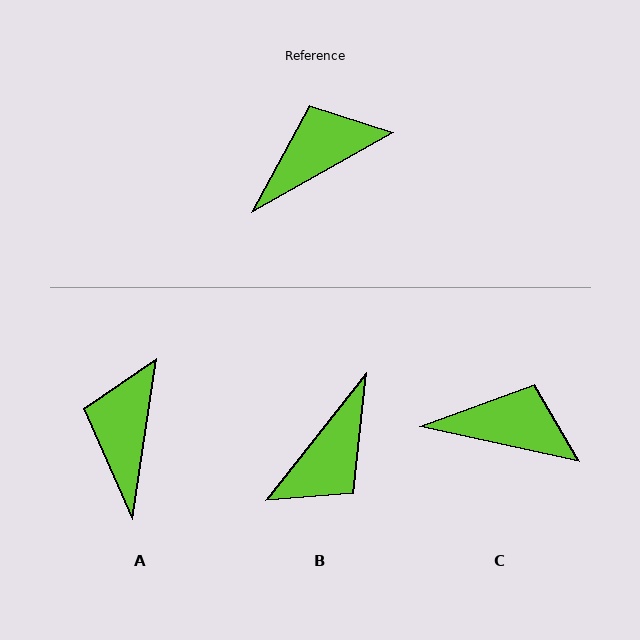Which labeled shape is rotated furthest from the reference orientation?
B, about 158 degrees away.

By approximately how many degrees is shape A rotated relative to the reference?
Approximately 52 degrees counter-clockwise.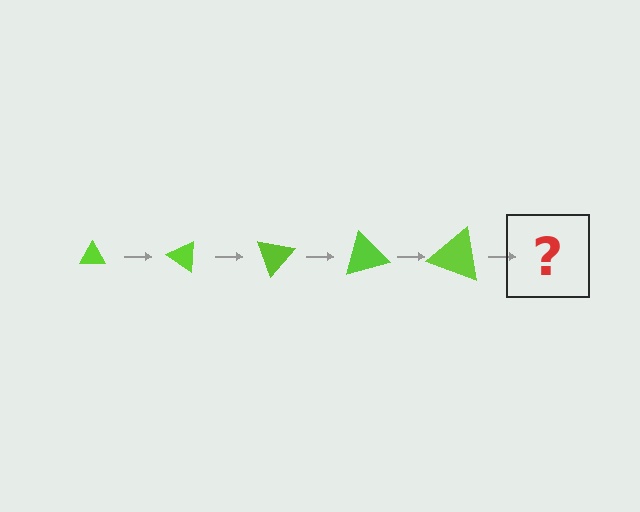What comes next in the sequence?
The next element should be a triangle, larger than the previous one and rotated 175 degrees from the start.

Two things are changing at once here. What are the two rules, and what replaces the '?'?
The two rules are that the triangle grows larger each step and it rotates 35 degrees each step. The '?' should be a triangle, larger than the previous one and rotated 175 degrees from the start.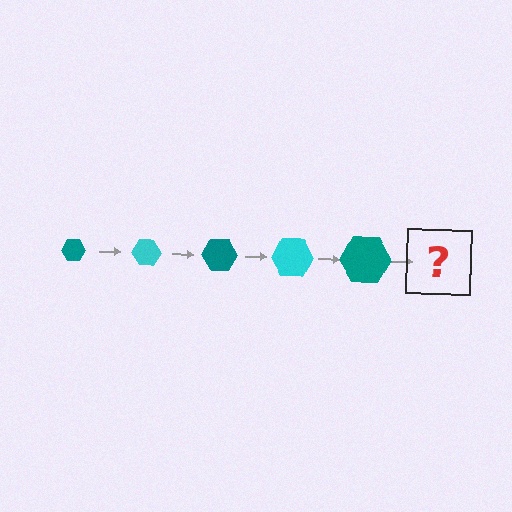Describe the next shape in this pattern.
It should be a cyan hexagon, larger than the previous one.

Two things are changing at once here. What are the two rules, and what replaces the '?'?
The two rules are that the hexagon grows larger each step and the color cycles through teal and cyan. The '?' should be a cyan hexagon, larger than the previous one.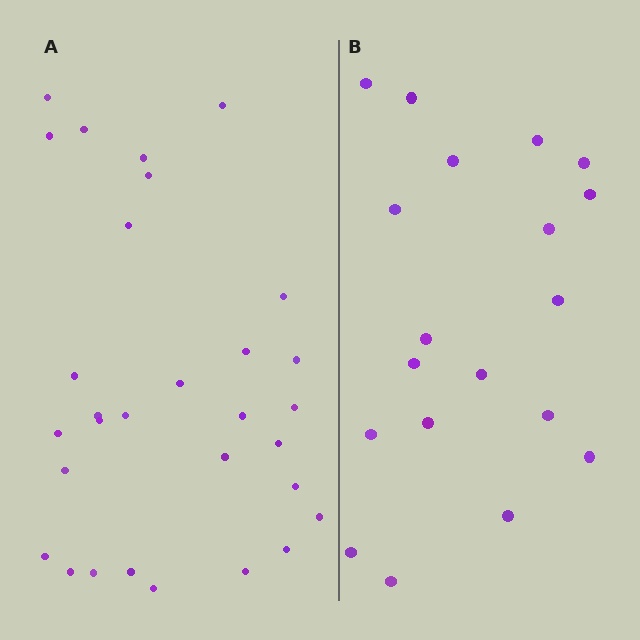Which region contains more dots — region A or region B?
Region A (the left region) has more dots.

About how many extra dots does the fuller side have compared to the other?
Region A has roughly 12 or so more dots than region B.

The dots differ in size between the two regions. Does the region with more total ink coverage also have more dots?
No. Region B has more total ink coverage because its dots are larger, but region A actually contains more individual dots. Total area can be misleading — the number of items is what matters here.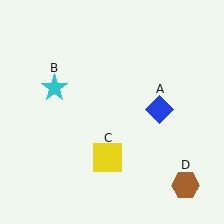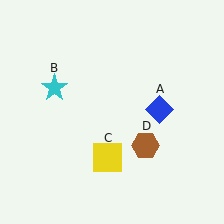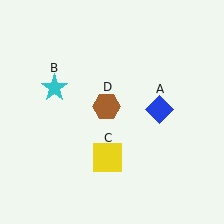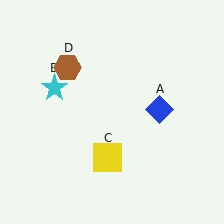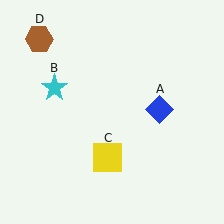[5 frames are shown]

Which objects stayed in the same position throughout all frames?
Blue diamond (object A) and cyan star (object B) and yellow square (object C) remained stationary.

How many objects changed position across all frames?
1 object changed position: brown hexagon (object D).